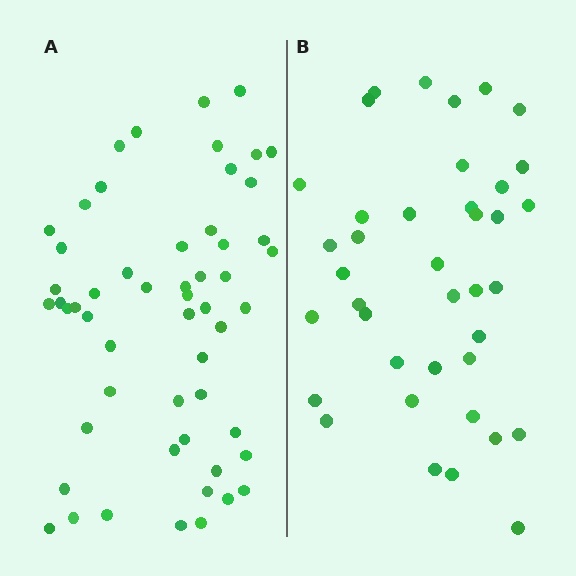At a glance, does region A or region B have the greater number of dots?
Region A (the left region) has more dots.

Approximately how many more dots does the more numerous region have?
Region A has approximately 15 more dots than region B.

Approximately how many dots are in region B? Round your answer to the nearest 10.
About 40 dots. (The exact count is 39, which rounds to 40.)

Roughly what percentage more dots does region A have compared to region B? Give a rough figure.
About 40% more.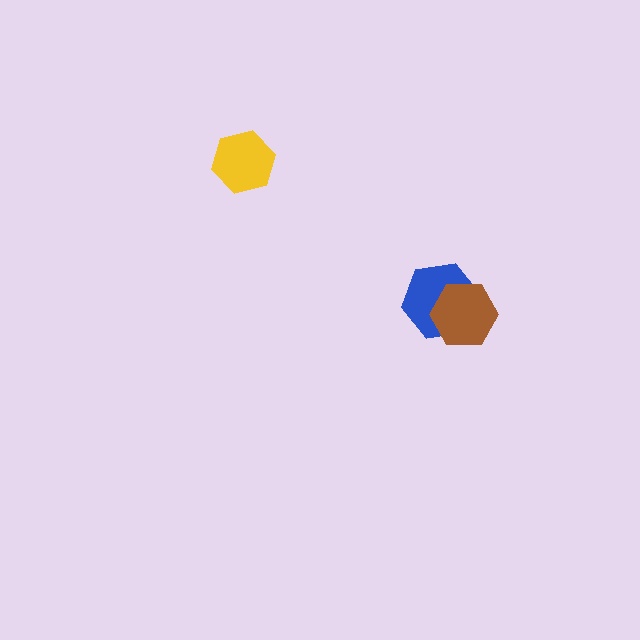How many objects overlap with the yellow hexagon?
0 objects overlap with the yellow hexagon.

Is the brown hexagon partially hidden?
No, no other shape covers it.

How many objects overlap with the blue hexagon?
1 object overlaps with the blue hexagon.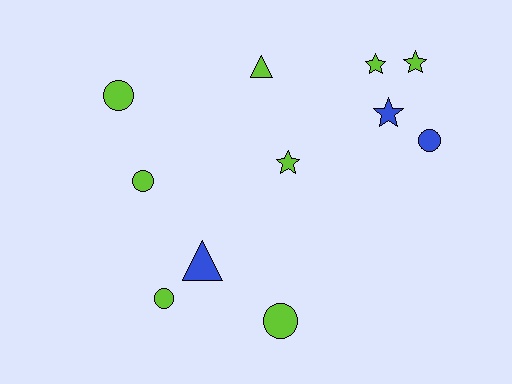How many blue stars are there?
There is 1 blue star.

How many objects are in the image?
There are 11 objects.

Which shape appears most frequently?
Circle, with 5 objects.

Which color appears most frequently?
Lime, with 8 objects.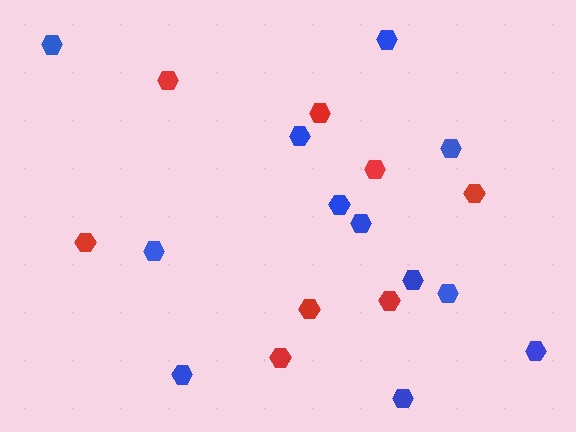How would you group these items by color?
There are 2 groups: one group of red hexagons (8) and one group of blue hexagons (12).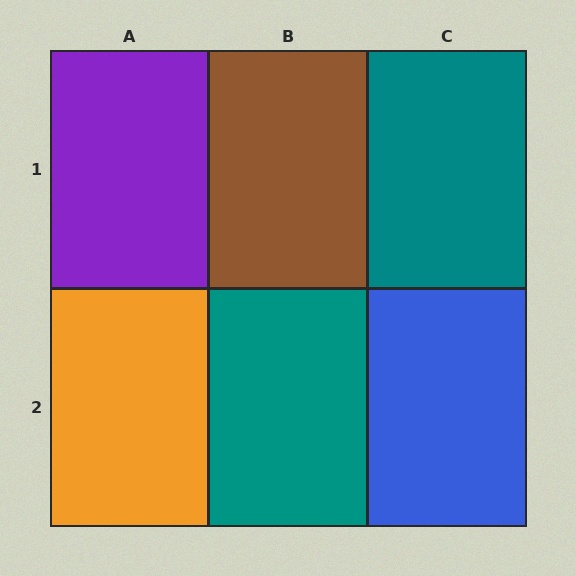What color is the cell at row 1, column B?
Brown.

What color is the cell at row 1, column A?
Purple.